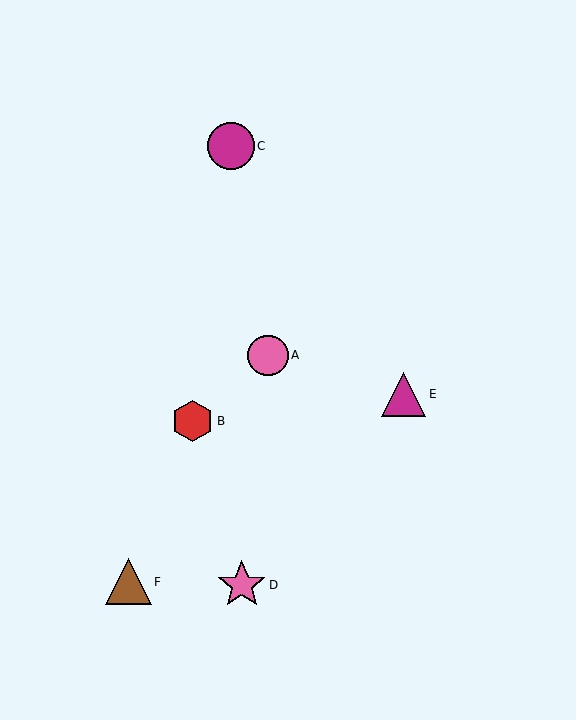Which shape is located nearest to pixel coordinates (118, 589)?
The brown triangle (labeled F) at (128, 582) is nearest to that location.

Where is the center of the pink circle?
The center of the pink circle is at (268, 355).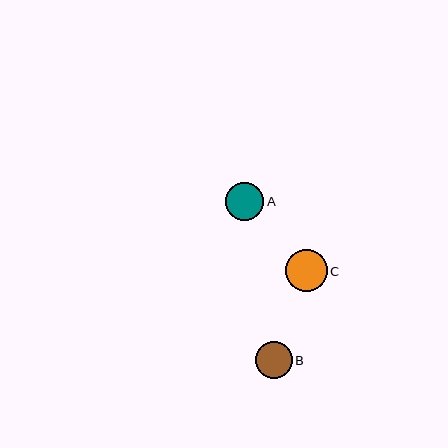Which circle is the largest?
Circle C is the largest with a size of approximately 42 pixels.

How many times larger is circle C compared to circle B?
Circle C is approximately 1.1 times the size of circle B.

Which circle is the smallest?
Circle B is the smallest with a size of approximately 37 pixels.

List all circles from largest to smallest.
From largest to smallest: C, A, B.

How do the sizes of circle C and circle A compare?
Circle C and circle A are approximately the same size.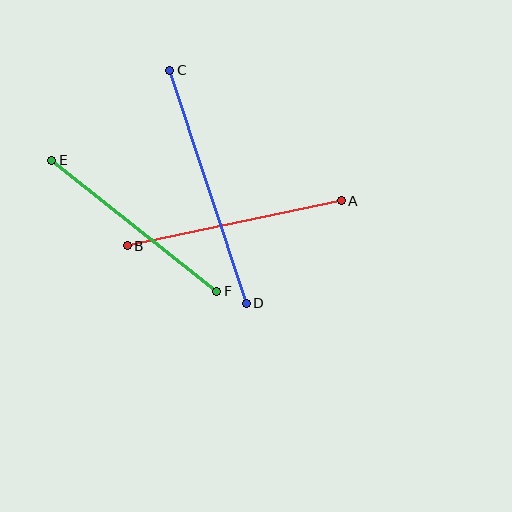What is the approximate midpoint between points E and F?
The midpoint is at approximately (134, 226) pixels.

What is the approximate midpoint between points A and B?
The midpoint is at approximately (234, 223) pixels.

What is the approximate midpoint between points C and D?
The midpoint is at approximately (208, 187) pixels.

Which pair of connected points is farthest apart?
Points C and D are farthest apart.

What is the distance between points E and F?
The distance is approximately 211 pixels.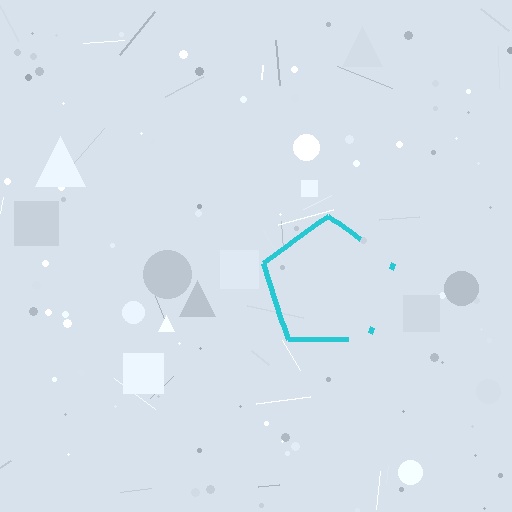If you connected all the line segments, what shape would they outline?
They would outline a pentagon.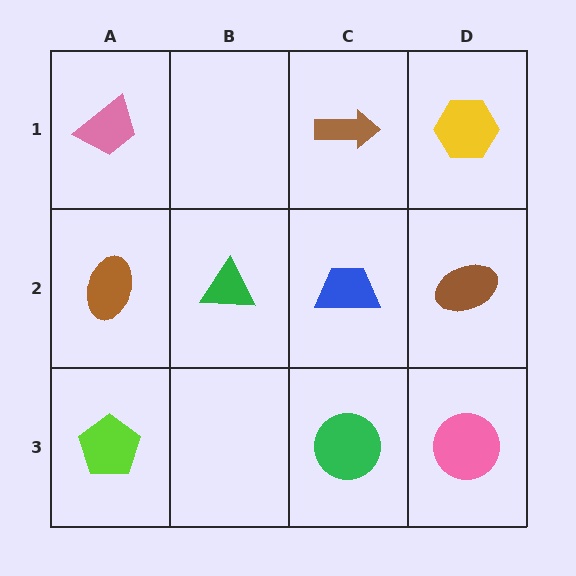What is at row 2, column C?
A blue trapezoid.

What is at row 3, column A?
A lime pentagon.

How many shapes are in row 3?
3 shapes.